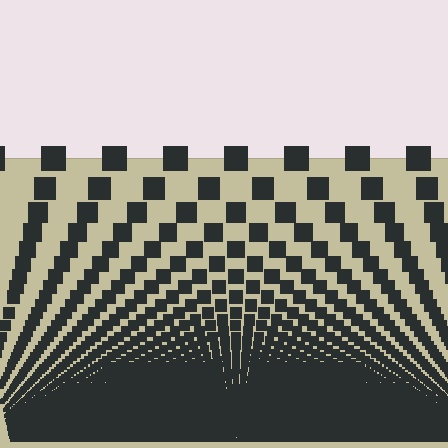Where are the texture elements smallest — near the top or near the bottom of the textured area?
Near the bottom.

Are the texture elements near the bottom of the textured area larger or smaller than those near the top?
Smaller. The gradient is inverted — elements near the bottom are smaller and denser.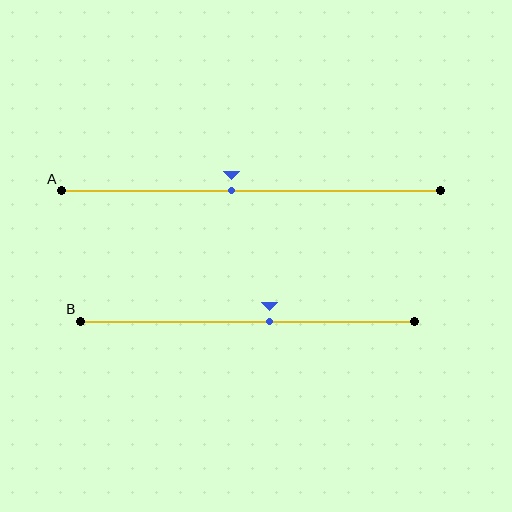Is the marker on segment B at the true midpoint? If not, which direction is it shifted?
No, the marker on segment B is shifted to the right by about 6% of the segment length.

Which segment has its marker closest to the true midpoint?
Segment A has its marker closest to the true midpoint.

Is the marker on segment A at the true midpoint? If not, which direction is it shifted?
No, the marker on segment A is shifted to the left by about 5% of the segment length.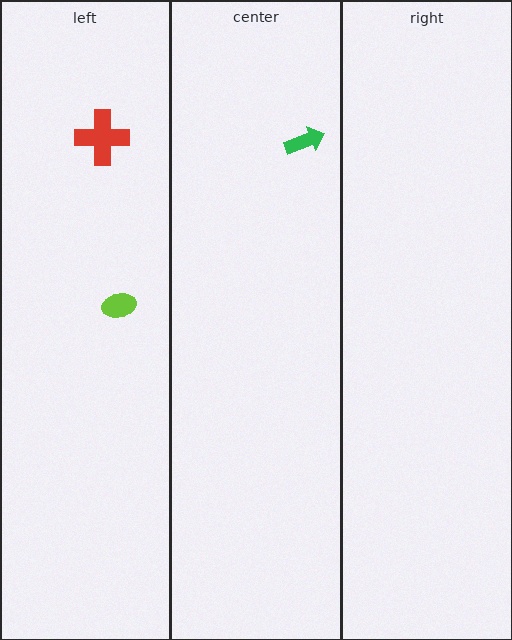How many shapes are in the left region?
2.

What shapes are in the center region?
The green arrow.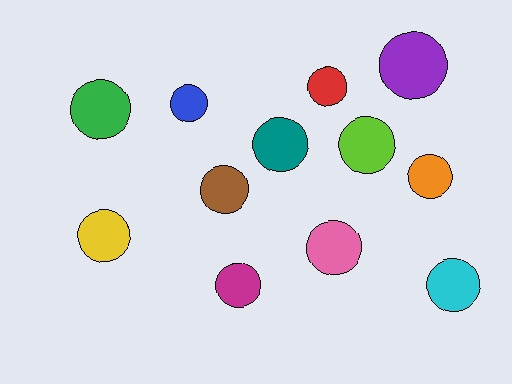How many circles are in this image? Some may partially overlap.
There are 12 circles.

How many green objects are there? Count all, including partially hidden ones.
There is 1 green object.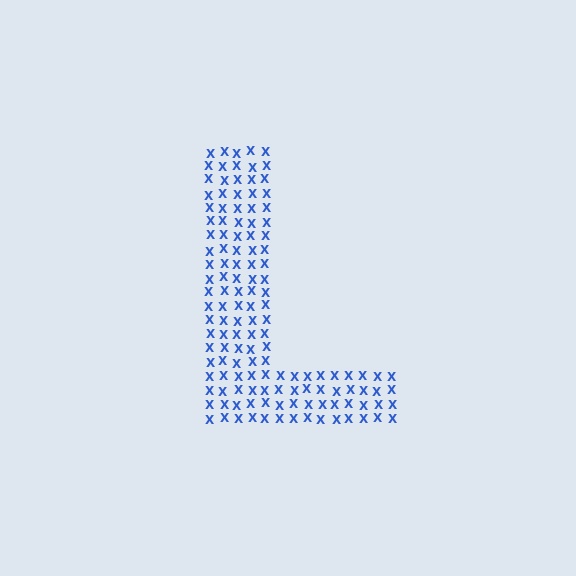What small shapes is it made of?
It is made of small letter X's.